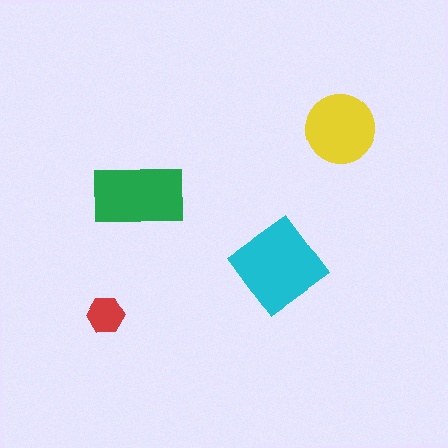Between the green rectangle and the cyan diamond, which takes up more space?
The cyan diamond.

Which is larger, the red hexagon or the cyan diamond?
The cyan diamond.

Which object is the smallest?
The red hexagon.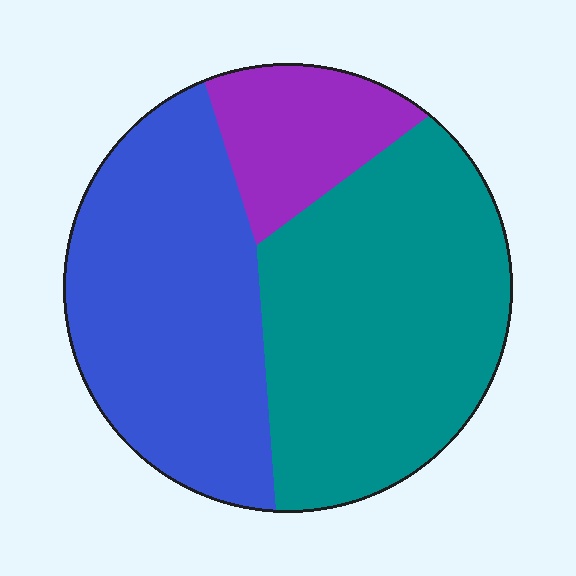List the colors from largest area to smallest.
From largest to smallest: teal, blue, purple.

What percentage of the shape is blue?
Blue covers 40% of the shape.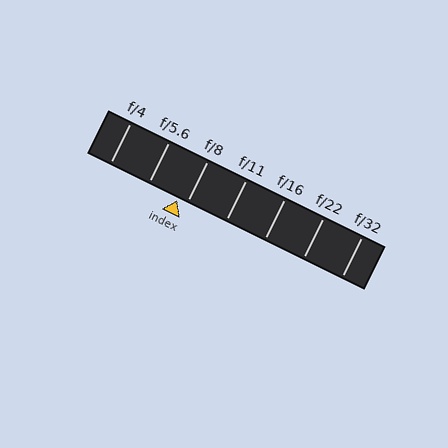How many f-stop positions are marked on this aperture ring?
There are 7 f-stop positions marked.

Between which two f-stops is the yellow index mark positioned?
The index mark is between f/5.6 and f/8.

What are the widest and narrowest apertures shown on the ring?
The widest aperture shown is f/4 and the narrowest is f/32.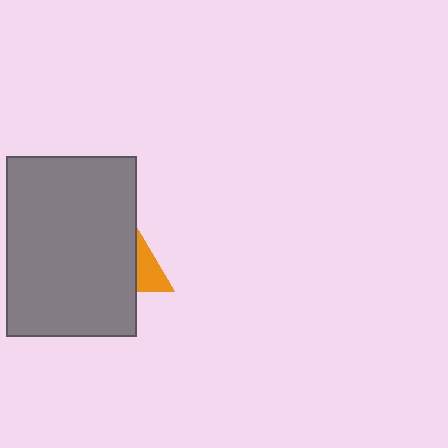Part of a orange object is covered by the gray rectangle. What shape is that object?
It is a triangle.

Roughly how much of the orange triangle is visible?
A small part of it is visible (roughly 33%).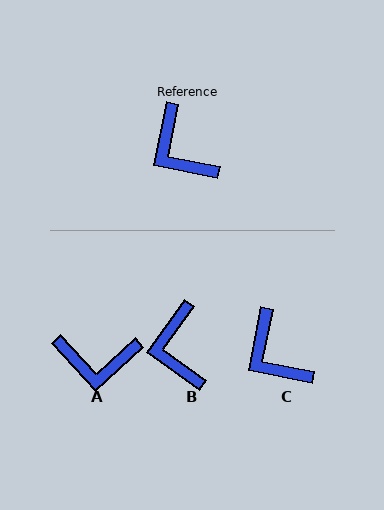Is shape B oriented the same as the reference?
No, it is off by about 25 degrees.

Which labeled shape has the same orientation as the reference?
C.